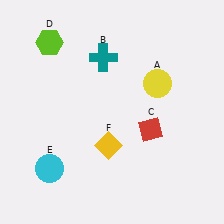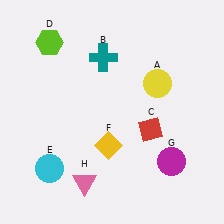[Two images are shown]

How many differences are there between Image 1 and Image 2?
There are 2 differences between the two images.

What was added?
A magenta circle (G), a pink triangle (H) were added in Image 2.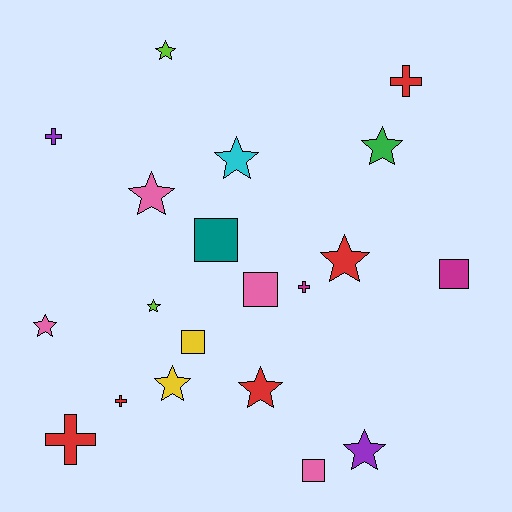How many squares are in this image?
There are 5 squares.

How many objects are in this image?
There are 20 objects.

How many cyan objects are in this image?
There is 1 cyan object.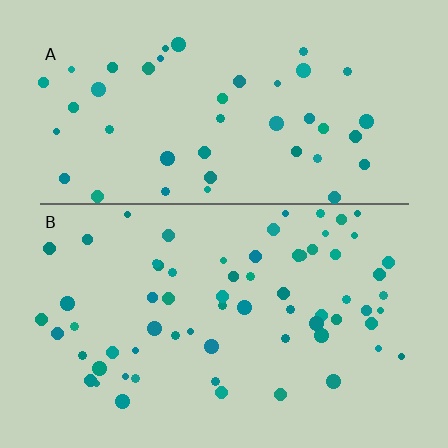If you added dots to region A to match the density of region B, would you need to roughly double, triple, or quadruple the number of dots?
Approximately double.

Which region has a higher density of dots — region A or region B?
B (the bottom).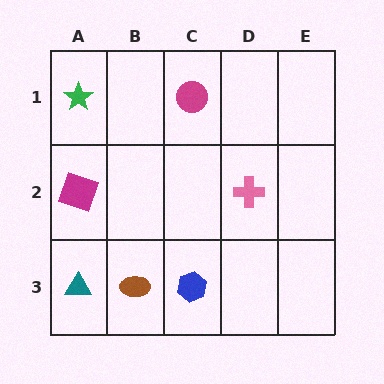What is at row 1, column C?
A magenta circle.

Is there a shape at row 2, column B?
No, that cell is empty.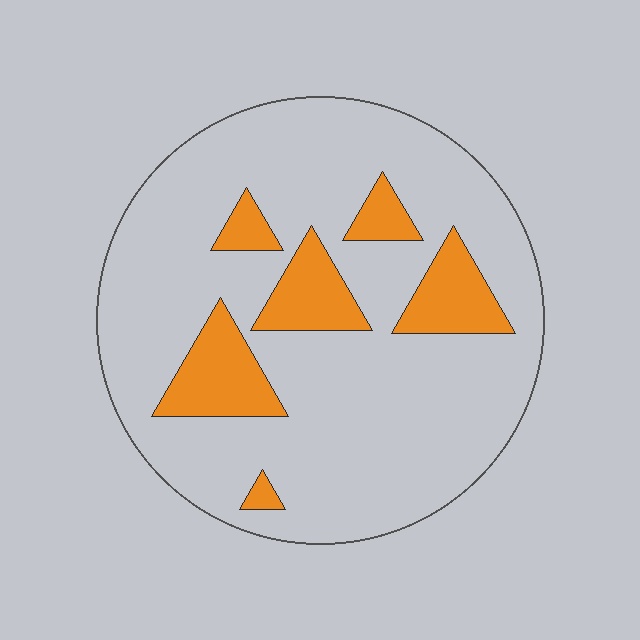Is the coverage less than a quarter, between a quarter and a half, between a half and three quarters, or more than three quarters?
Less than a quarter.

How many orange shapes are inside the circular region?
6.